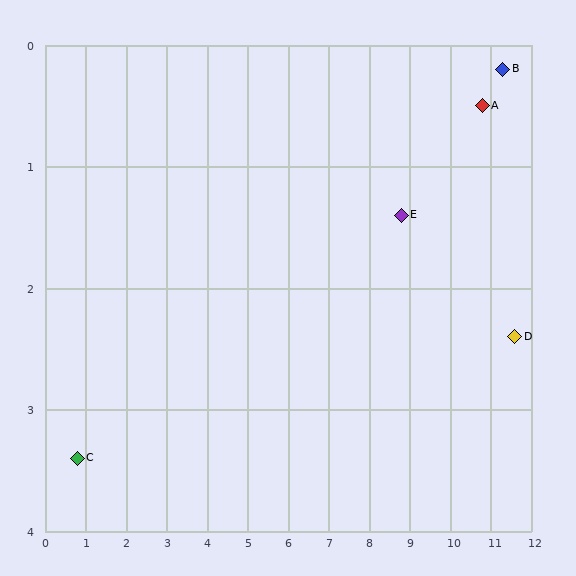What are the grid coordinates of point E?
Point E is at approximately (8.8, 1.4).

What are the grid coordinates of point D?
Point D is at approximately (11.6, 2.4).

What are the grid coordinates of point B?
Point B is at approximately (11.3, 0.2).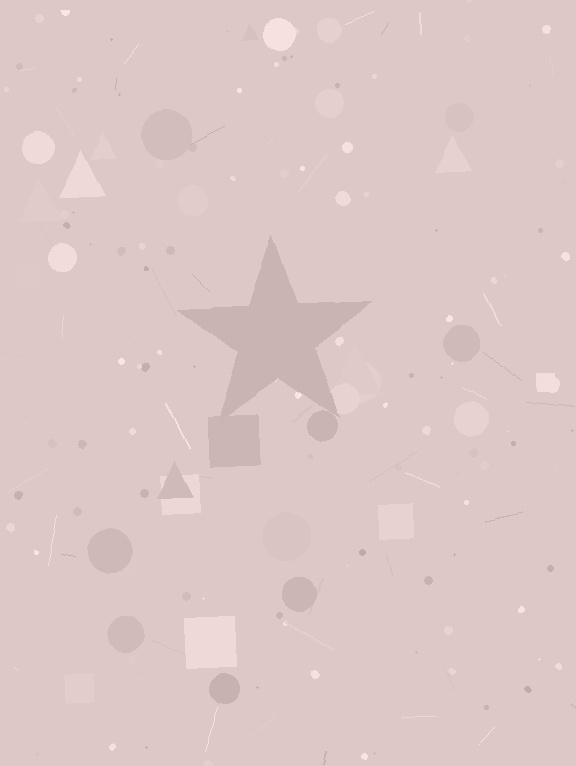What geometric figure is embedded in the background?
A star is embedded in the background.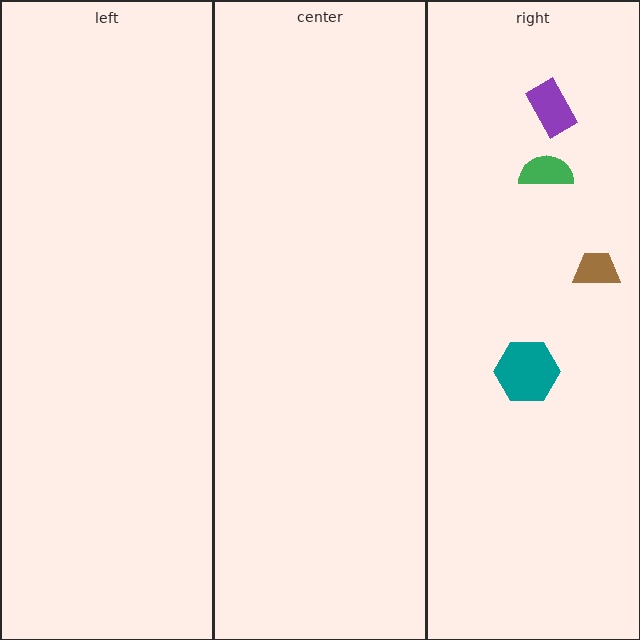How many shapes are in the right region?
4.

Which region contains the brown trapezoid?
The right region.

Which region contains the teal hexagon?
The right region.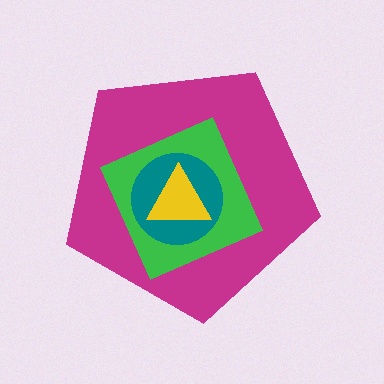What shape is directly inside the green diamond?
The teal circle.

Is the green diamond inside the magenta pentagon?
Yes.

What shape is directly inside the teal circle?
The yellow triangle.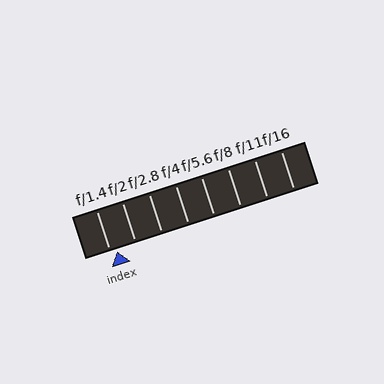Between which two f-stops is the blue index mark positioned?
The index mark is between f/1.4 and f/2.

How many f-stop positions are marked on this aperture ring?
There are 8 f-stop positions marked.